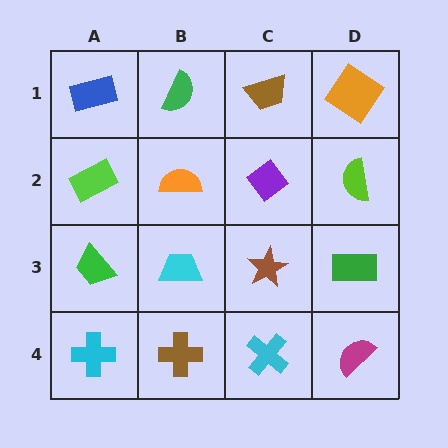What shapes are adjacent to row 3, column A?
A lime rectangle (row 2, column A), a cyan cross (row 4, column A), a cyan trapezoid (row 3, column B).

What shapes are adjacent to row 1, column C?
A purple diamond (row 2, column C), a green semicircle (row 1, column B), an orange diamond (row 1, column D).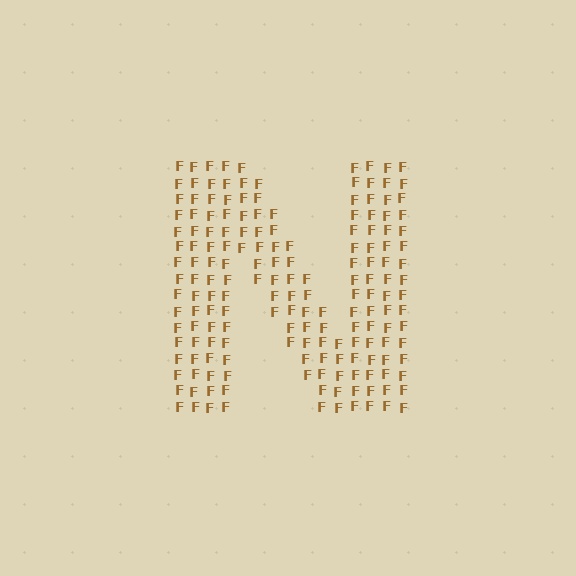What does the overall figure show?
The overall figure shows the letter N.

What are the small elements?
The small elements are letter F's.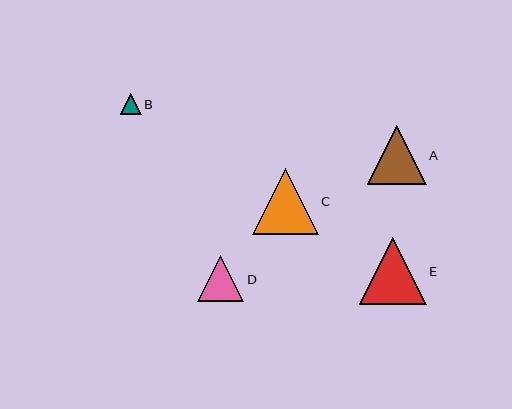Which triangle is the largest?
Triangle E is the largest with a size of approximately 67 pixels.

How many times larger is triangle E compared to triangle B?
Triangle E is approximately 3.2 times the size of triangle B.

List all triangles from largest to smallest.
From largest to smallest: E, C, A, D, B.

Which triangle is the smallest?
Triangle B is the smallest with a size of approximately 21 pixels.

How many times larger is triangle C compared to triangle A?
Triangle C is approximately 1.1 times the size of triangle A.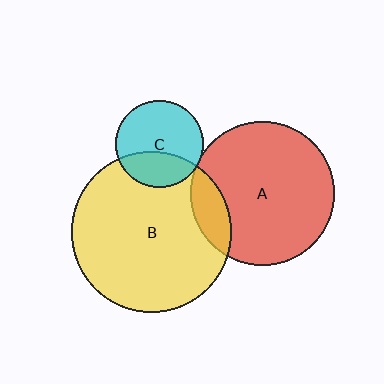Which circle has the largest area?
Circle B (yellow).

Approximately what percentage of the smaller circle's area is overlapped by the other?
Approximately 15%.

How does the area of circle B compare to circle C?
Approximately 3.4 times.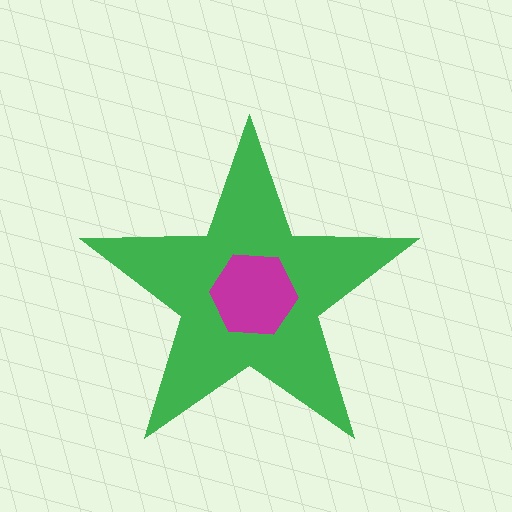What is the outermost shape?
The green star.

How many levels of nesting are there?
2.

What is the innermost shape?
The magenta hexagon.